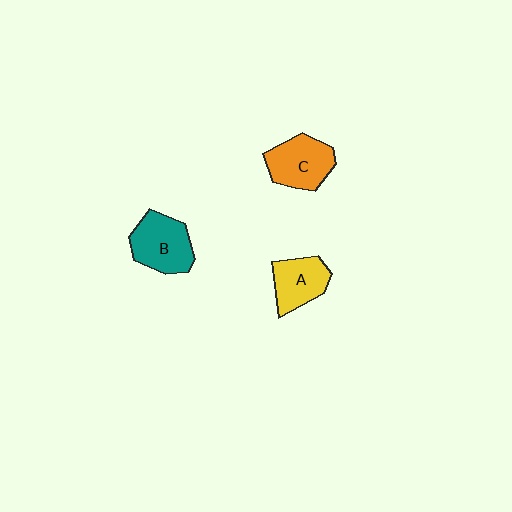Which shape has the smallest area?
Shape A (yellow).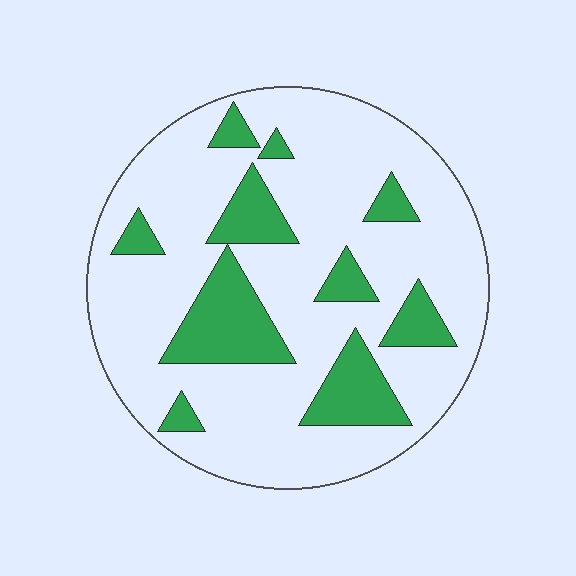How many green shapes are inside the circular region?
10.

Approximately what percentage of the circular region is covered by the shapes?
Approximately 20%.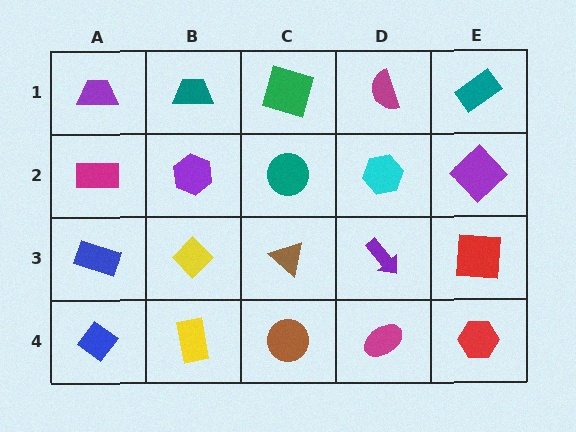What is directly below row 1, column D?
A cyan hexagon.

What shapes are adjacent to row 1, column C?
A teal circle (row 2, column C), a teal trapezoid (row 1, column B), a magenta semicircle (row 1, column D).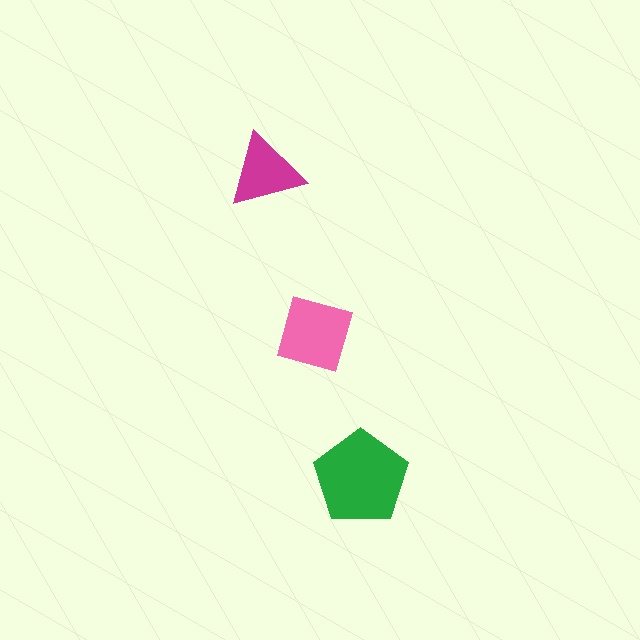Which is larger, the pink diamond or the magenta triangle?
The pink diamond.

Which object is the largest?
The green pentagon.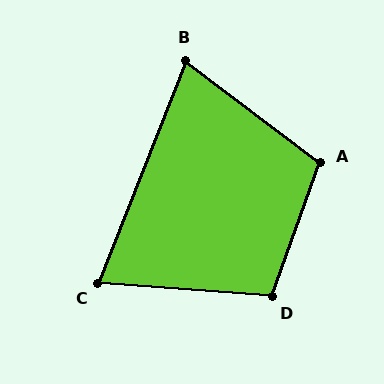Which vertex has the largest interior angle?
A, at approximately 107 degrees.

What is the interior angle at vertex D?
Approximately 106 degrees (obtuse).